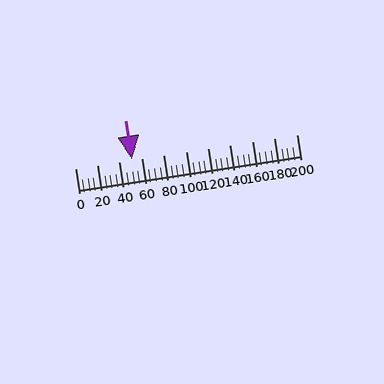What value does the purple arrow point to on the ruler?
The purple arrow points to approximately 51.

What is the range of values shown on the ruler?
The ruler shows values from 0 to 200.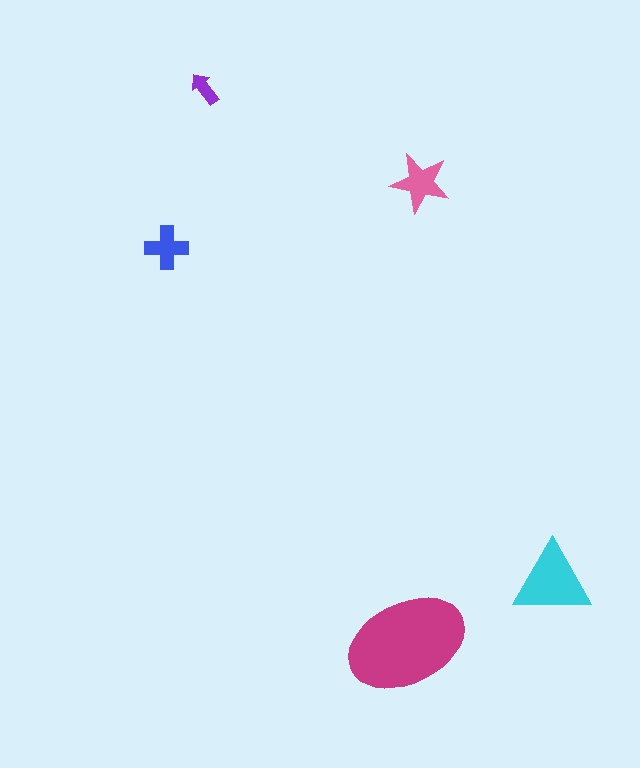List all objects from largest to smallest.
The magenta ellipse, the cyan triangle, the pink star, the blue cross, the purple arrow.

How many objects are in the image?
There are 5 objects in the image.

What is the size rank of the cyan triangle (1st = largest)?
2nd.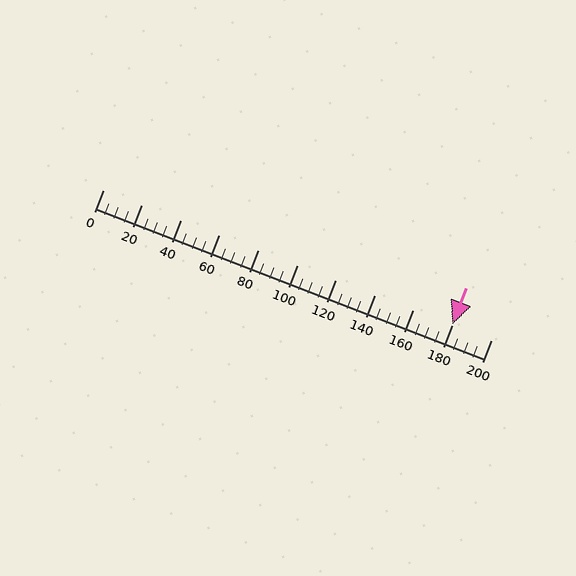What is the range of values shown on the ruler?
The ruler shows values from 0 to 200.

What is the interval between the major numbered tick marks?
The major tick marks are spaced 20 units apart.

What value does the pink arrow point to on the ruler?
The pink arrow points to approximately 180.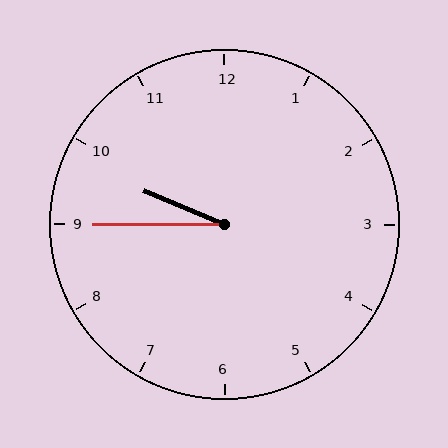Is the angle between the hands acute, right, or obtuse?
It is acute.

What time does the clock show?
9:45.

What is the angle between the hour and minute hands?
Approximately 22 degrees.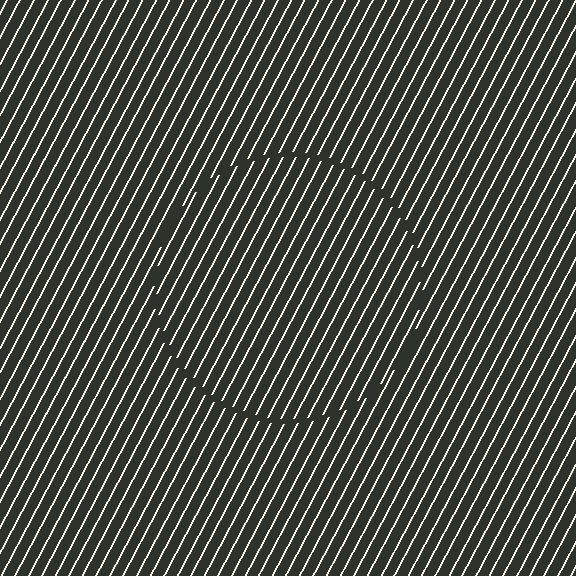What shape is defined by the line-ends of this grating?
An illusory circle. The interior of the shape contains the same grating, shifted by half a period — the contour is defined by the phase discontinuity where line-ends from the inner and outer gratings abut.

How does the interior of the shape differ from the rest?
The interior of the shape contains the same grating, shifted by half a period — the contour is defined by the phase discontinuity where line-ends from the inner and outer gratings abut.